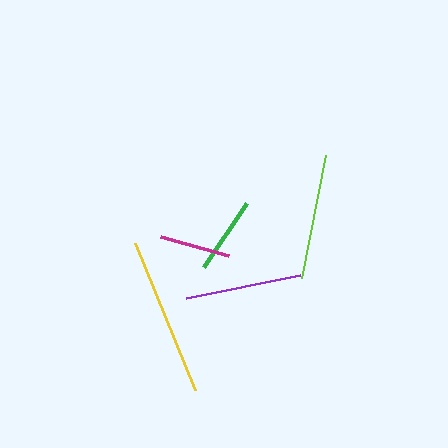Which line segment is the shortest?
The magenta line is the shortest at approximately 71 pixels.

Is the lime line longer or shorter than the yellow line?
The yellow line is longer than the lime line.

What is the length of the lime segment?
The lime segment is approximately 125 pixels long.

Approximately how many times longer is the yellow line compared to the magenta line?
The yellow line is approximately 2.3 times the length of the magenta line.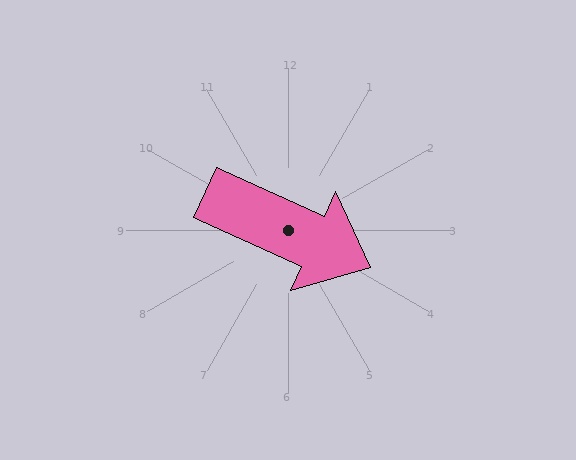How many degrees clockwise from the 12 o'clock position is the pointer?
Approximately 114 degrees.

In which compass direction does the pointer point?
Southeast.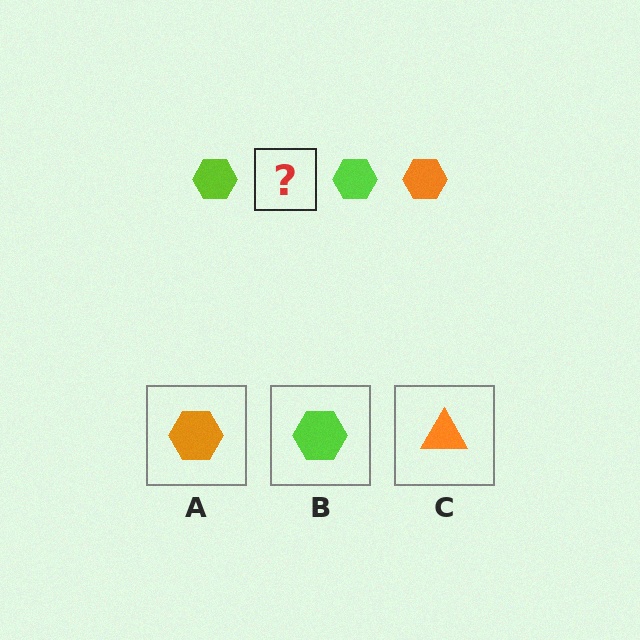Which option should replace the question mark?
Option A.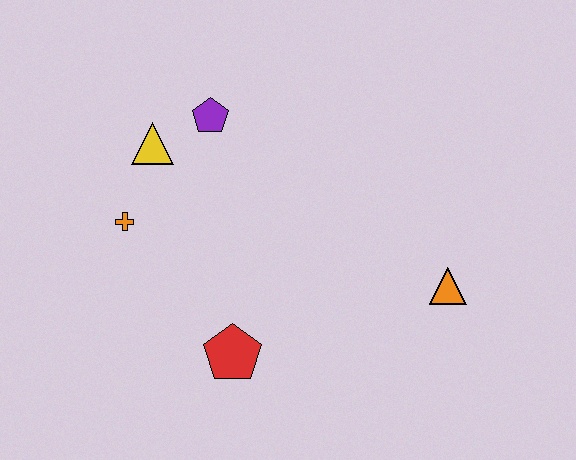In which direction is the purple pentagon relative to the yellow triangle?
The purple pentagon is to the right of the yellow triangle.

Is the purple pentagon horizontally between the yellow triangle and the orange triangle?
Yes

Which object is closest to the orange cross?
The yellow triangle is closest to the orange cross.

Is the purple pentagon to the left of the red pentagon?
Yes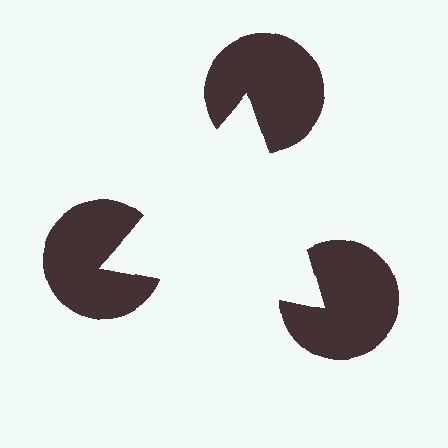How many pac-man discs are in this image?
There are 3 — one at each vertex of the illusory triangle.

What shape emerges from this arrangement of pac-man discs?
An illusory triangle — its edges are inferred from the aligned wedge cuts in the pac-man discs, not physically drawn.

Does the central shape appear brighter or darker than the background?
It typically appears slightly brighter than the background, even though no actual brightness change is drawn.